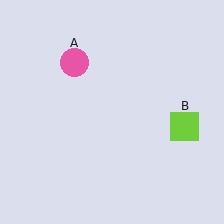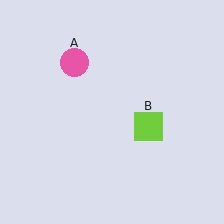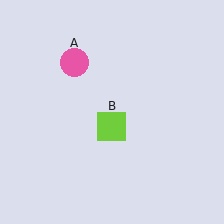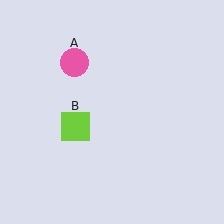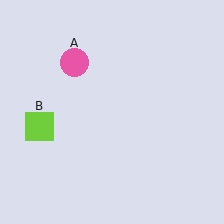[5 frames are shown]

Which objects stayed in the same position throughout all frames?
Pink circle (object A) remained stationary.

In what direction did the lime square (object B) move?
The lime square (object B) moved left.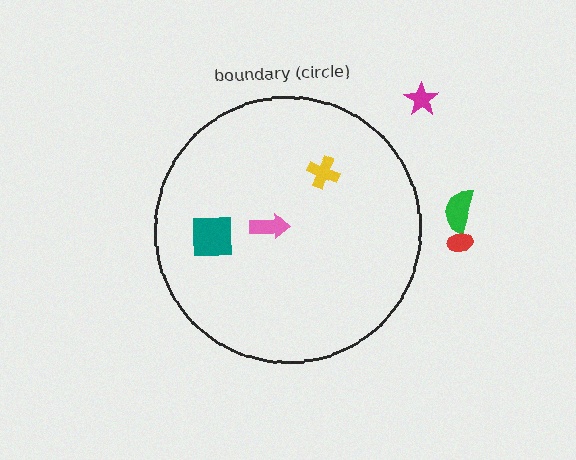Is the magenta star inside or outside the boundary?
Outside.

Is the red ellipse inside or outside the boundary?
Outside.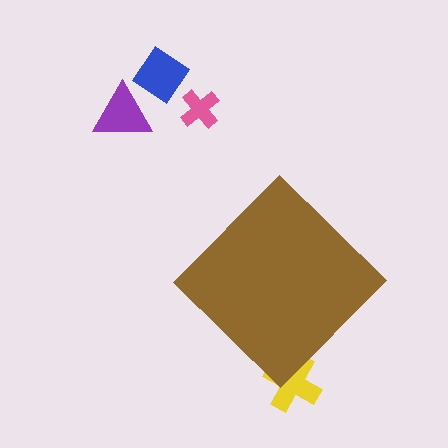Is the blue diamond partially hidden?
No, the blue diamond is fully visible.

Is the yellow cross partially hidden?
Yes, the yellow cross is partially hidden behind the brown diamond.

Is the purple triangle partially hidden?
No, the purple triangle is fully visible.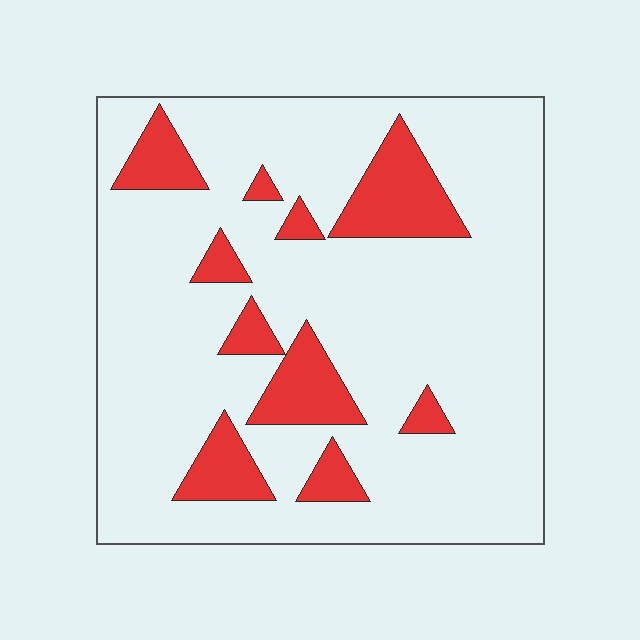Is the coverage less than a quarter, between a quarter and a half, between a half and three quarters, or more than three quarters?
Less than a quarter.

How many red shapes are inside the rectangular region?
10.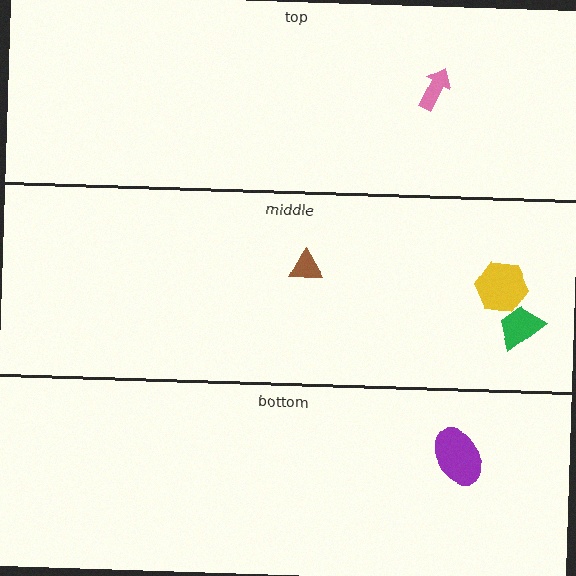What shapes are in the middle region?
The green trapezoid, the yellow hexagon, the brown triangle.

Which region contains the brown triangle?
The middle region.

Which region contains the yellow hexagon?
The middle region.